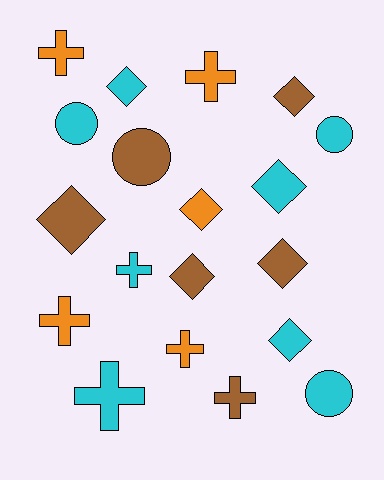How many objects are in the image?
There are 19 objects.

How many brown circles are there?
There is 1 brown circle.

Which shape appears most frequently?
Diamond, with 8 objects.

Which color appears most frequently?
Cyan, with 8 objects.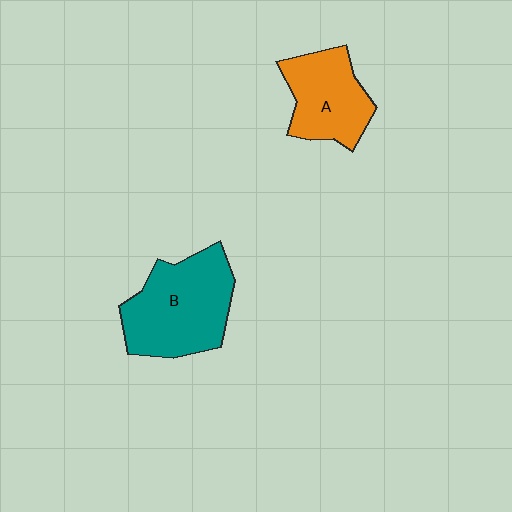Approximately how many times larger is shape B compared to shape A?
Approximately 1.4 times.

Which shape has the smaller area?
Shape A (orange).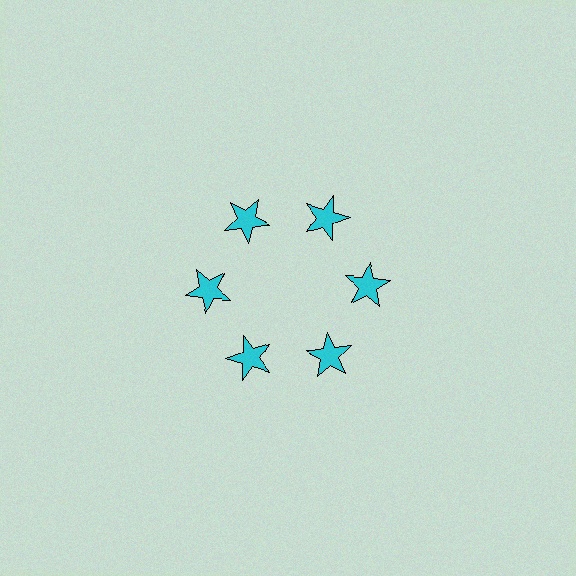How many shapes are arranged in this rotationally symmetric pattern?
There are 6 shapes, arranged in 6 groups of 1.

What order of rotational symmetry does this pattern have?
This pattern has 6-fold rotational symmetry.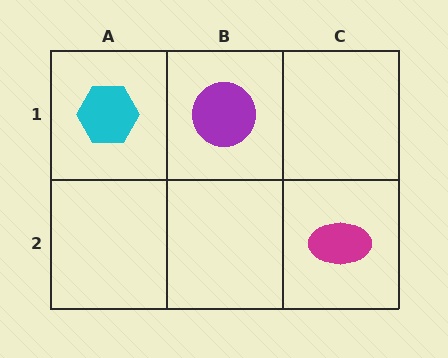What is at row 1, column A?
A cyan hexagon.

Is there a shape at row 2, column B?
No, that cell is empty.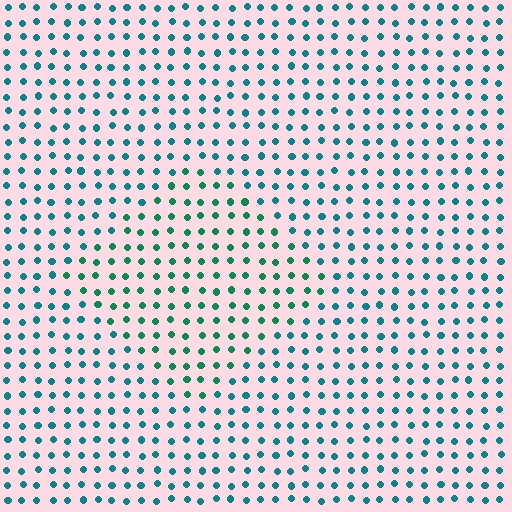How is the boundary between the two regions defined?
The boundary is defined purely by a slight shift in hue (about 29 degrees). Spacing, size, and orientation are identical on both sides.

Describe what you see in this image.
The image is filled with small teal elements in a uniform arrangement. A diamond-shaped region is visible where the elements are tinted to a slightly different hue, forming a subtle color boundary.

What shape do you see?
I see a diamond.